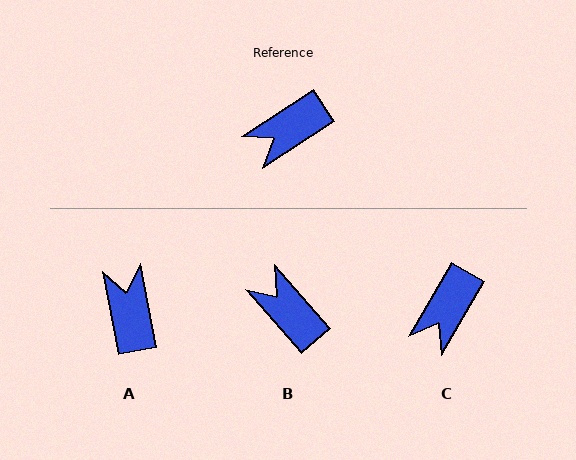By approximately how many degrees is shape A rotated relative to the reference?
Approximately 112 degrees clockwise.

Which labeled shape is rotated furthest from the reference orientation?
A, about 112 degrees away.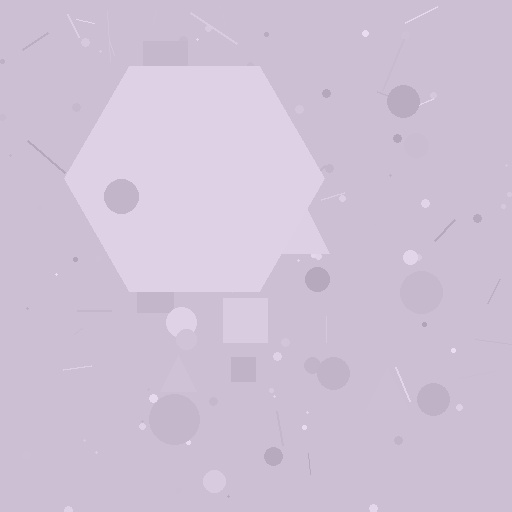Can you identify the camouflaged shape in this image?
The camouflaged shape is a hexagon.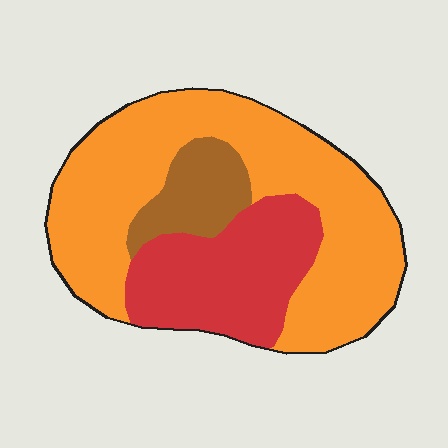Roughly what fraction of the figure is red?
Red takes up about one quarter (1/4) of the figure.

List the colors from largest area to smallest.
From largest to smallest: orange, red, brown.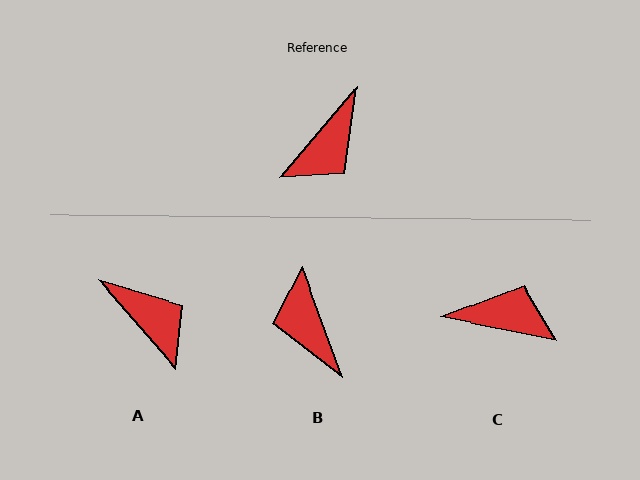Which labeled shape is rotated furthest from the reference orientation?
B, about 120 degrees away.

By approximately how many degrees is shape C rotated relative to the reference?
Approximately 119 degrees counter-clockwise.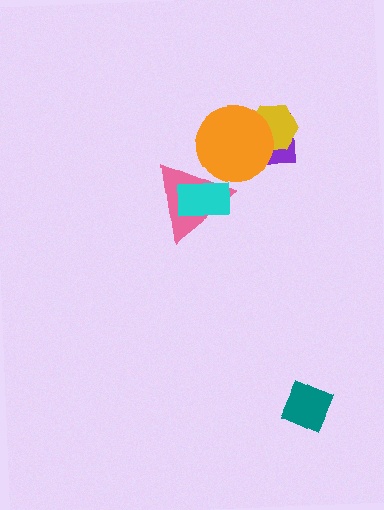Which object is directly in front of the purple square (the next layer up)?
The yellow hexagon is directly in front of the purple square.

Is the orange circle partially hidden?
No, no other shape covers it.